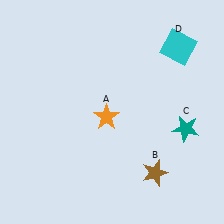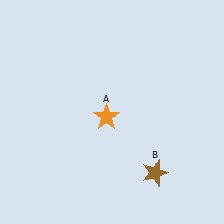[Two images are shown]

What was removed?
The cyan square (D), the teal star (C) were removed in Image 2.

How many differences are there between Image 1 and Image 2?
There are 2 differences between the two images.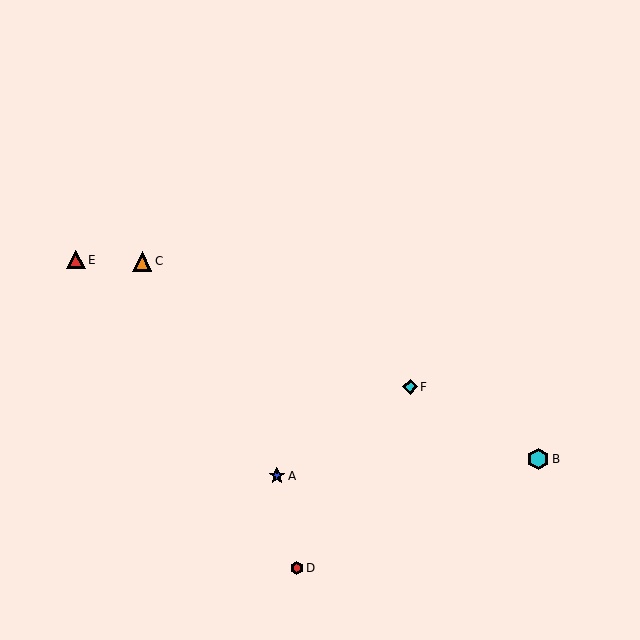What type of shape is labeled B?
Shape B is a cyan hexagon.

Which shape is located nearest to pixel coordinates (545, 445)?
The cyan hexagon (labeled B) at (538, 459) is nearest to that location.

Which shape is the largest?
The cyan hexagon (labeled B) is the largest.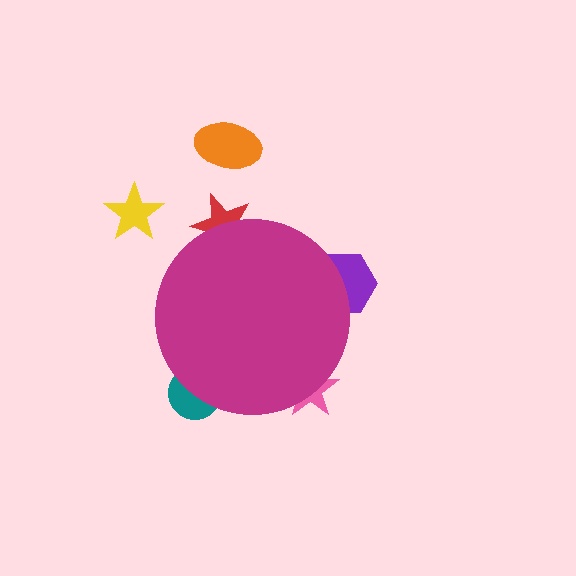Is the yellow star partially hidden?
No, the yellow star is fully visible.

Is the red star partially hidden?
Yes, the red star is partially hidden behind the magenta circle.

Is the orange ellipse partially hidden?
No, the orange ellipse is fully visible.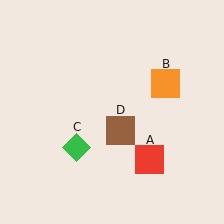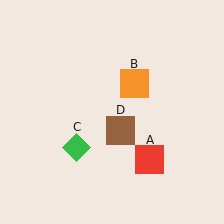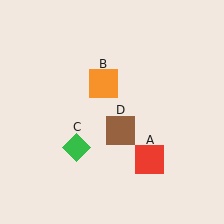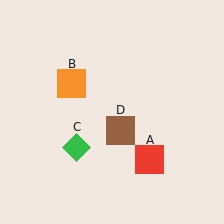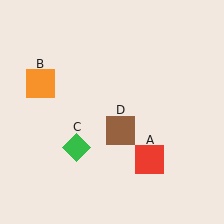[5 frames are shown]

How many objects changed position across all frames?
1 object changed position: orange square (object B).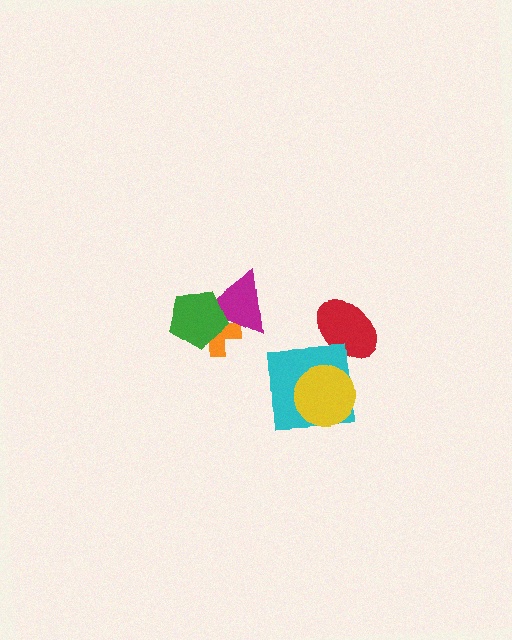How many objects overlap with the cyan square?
1 object overlaps with the cyan square.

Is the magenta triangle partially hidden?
Yes, it is partially covered by another shape.